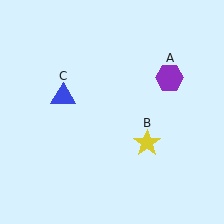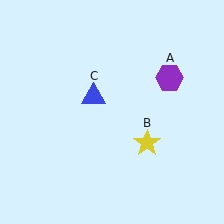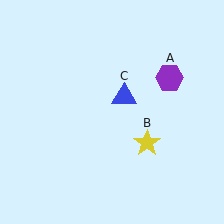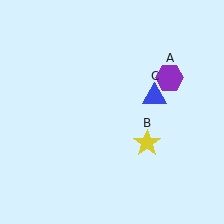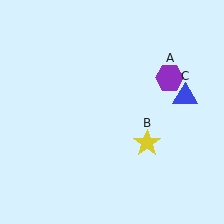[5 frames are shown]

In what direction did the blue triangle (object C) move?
The blue triangle (object C) moved right.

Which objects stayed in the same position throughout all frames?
Purple hexagon (object A) and yellow star (object B) remained stationary.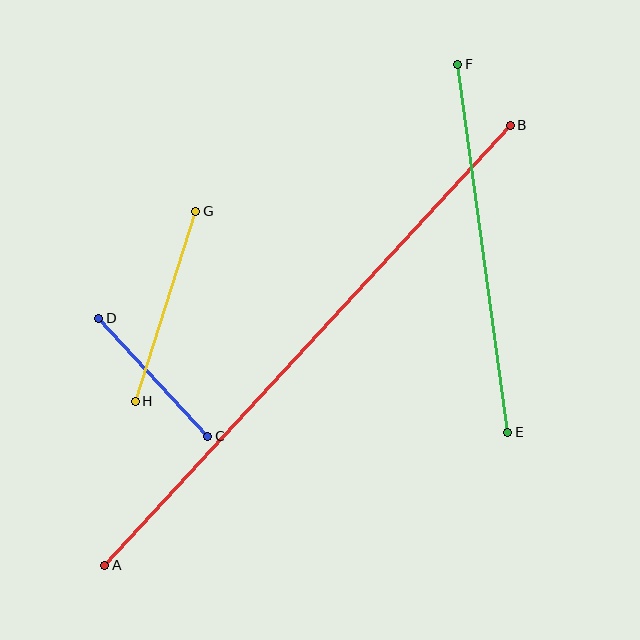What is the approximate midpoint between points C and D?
The midpoint is at approximately (153, 377) pixels.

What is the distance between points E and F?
The distance is approximately 371 pixels.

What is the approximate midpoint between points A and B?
The midpoint is at approximately (307, 345) pixels.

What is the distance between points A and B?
The distance is approximately 598 pixels.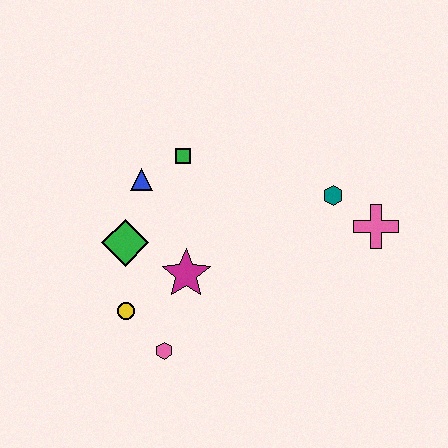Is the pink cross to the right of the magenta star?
Yes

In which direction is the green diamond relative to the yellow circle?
The green diamond is above the yellow circle.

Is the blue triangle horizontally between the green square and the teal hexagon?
No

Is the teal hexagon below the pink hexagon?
No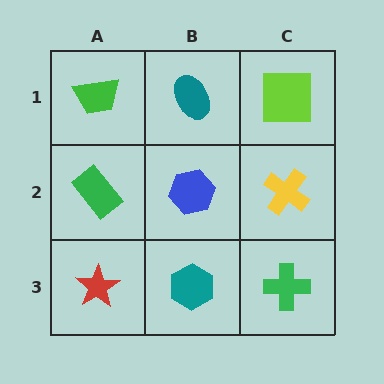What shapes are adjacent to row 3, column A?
A green rectangle (row 2, column A), a teal hexagon (row 3, column B).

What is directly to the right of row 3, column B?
A green cross.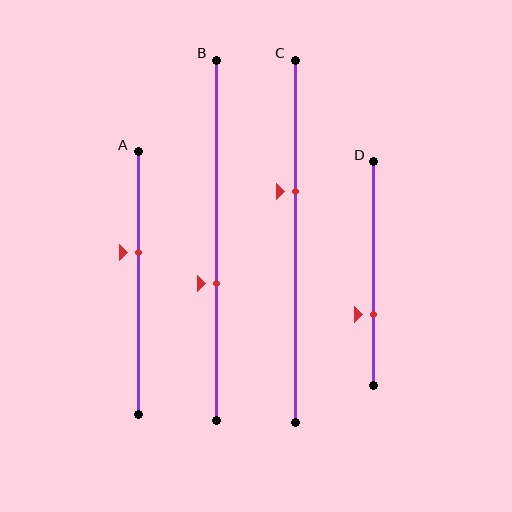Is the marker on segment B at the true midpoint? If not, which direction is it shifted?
No, the marker on segment B is shifted downward by about 12% of the segment length.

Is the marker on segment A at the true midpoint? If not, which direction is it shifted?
No, the marker on segment A is shifted upward by about 12% of the segment length.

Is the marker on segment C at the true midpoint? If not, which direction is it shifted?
No, the marker on segment C is shifted upward by about 14% of the segment length.